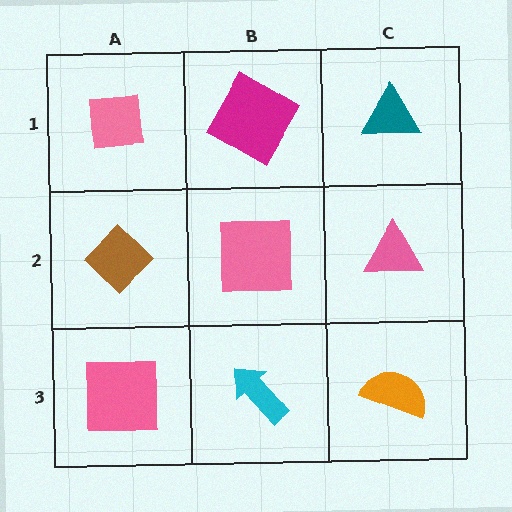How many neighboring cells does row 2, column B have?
4.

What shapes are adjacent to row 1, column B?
A pink square (row 2, column B), a pink square (row 1, column A), a teal triangle (row 1, column C).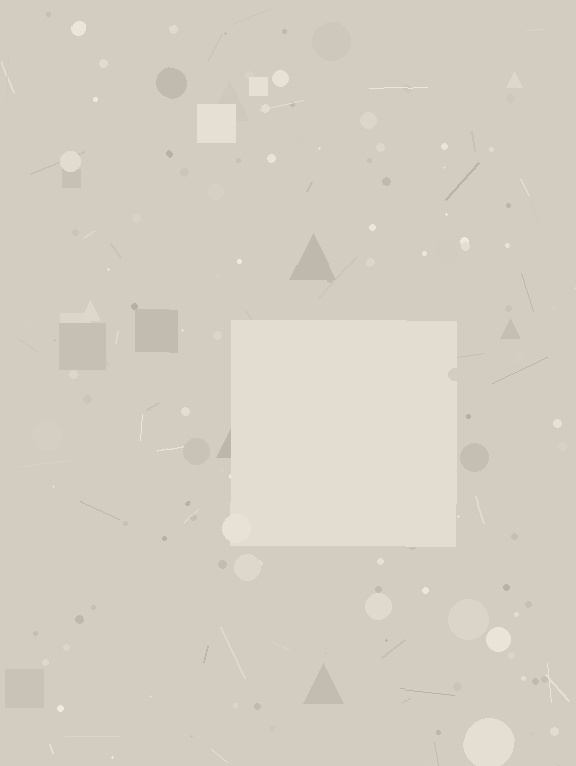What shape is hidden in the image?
A square is hidden in the image.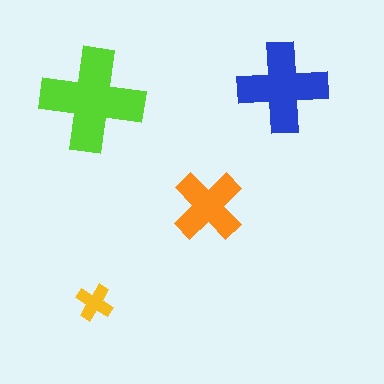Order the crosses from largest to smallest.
the lime one, the blue one, the orange one, the yellow one.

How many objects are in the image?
There are 4 objects in the image.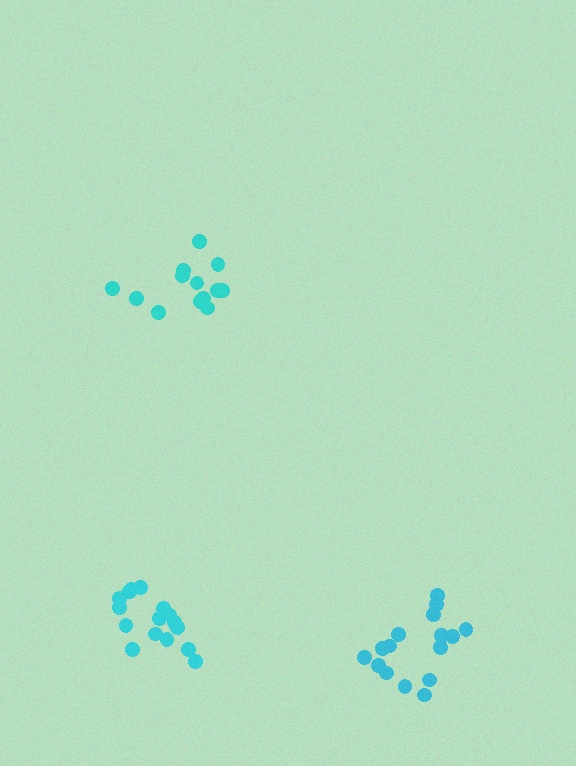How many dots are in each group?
Group 1: 16 dots, Group 2: 16 dots, Group 3: 13 dots (45 total).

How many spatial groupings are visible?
There are 3 spatial groupings.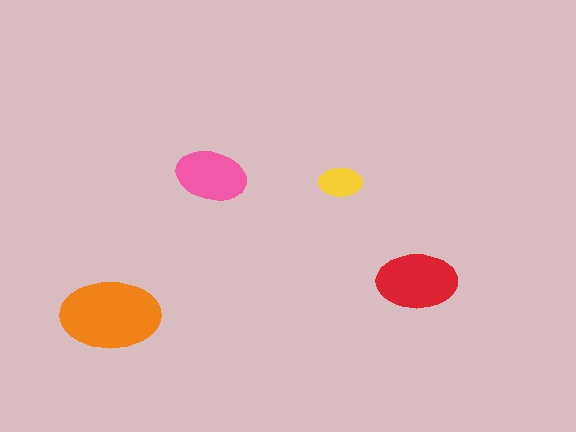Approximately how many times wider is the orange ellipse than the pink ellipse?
About 1.5 times wider.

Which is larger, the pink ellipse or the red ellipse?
The red one.